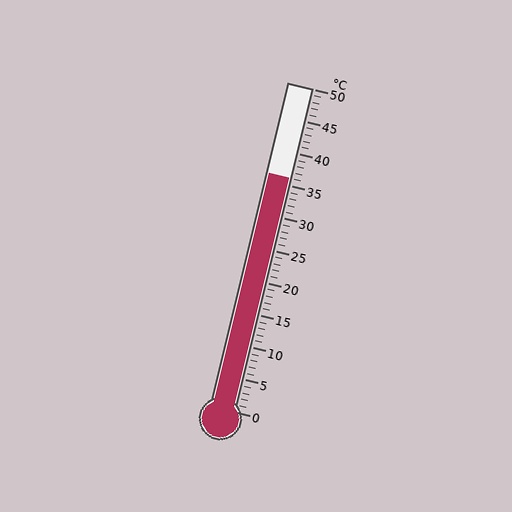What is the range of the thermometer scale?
The thermometer scale ranges from 0°C to 50°C.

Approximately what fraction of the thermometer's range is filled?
The thermometer is filled to approximately 70% of its range.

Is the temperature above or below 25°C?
The temperature is above 25°C.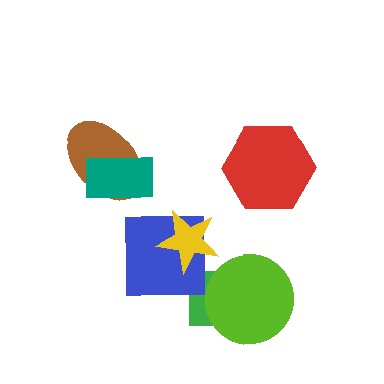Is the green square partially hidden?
Yes, it is partially covered by another shape.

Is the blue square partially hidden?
Yes, it is partially covered by another shape.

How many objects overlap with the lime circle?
1 object overlaps with the lime circle.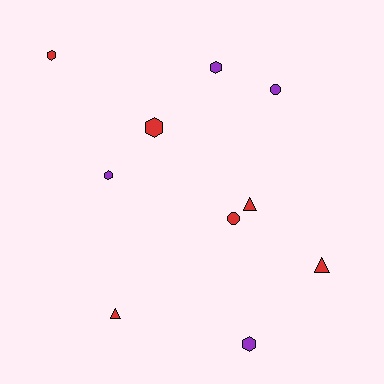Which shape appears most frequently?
Hexagon, with 5 objects.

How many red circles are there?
There is 1 red circle.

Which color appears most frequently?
Red, with 6 objects.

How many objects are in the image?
There are 10 objects.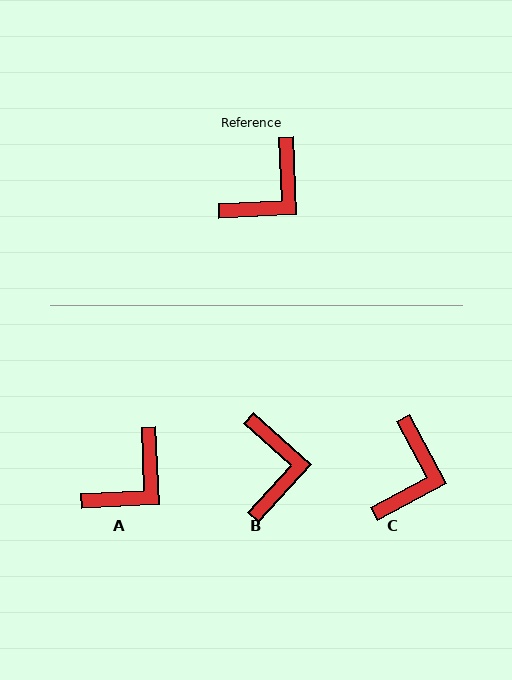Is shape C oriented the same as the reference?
No, it is off by about 26 degrees.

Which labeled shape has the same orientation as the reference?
A.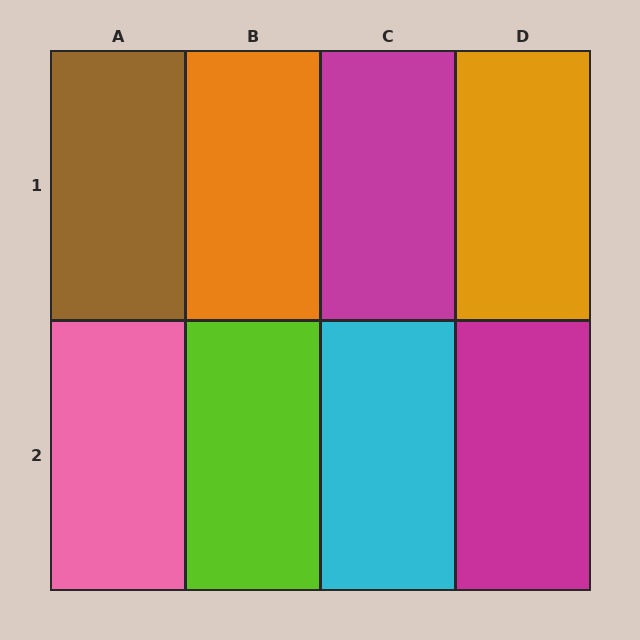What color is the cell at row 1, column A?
Brown.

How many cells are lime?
1 cell is lime.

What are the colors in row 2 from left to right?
Pink, lime, cyan, magenta.